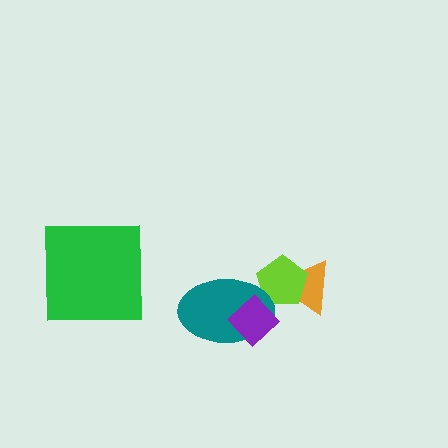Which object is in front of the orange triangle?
The lime pentagon is in front of the orange triangle.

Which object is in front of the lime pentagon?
The teal ellipse is in front of the lime pentagon.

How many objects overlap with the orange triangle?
1 object overlaps with the orange triangle.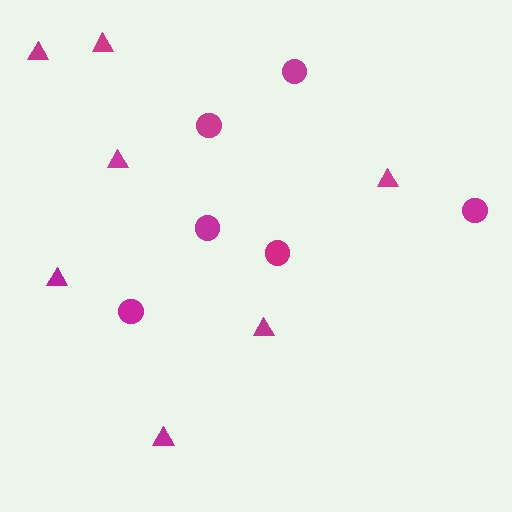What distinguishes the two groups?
There are 2 groups: one group of circles (6) and one group of triangles (7).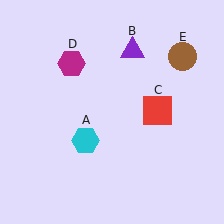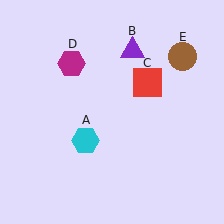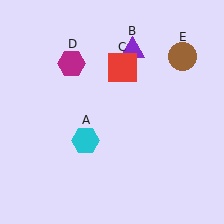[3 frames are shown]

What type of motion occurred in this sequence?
The red square (object C) rotated counterclockwise around the center of the scene.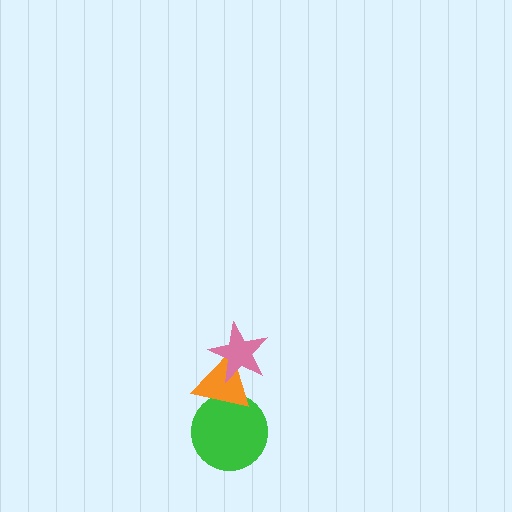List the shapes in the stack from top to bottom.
From top to bottom: the pink star, the orange triangle, the green circle.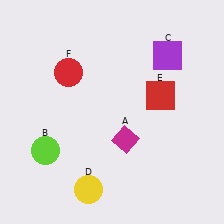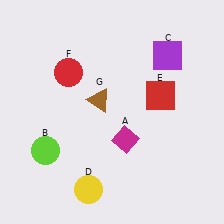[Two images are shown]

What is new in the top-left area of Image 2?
A brown triangle (G) was added in the top-left area of Image 2.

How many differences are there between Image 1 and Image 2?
There is 1 difference between the two images.